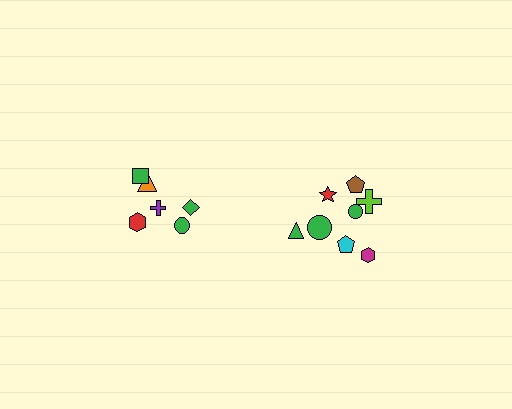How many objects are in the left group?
There are 6 objects.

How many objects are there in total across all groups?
There are 14 objects.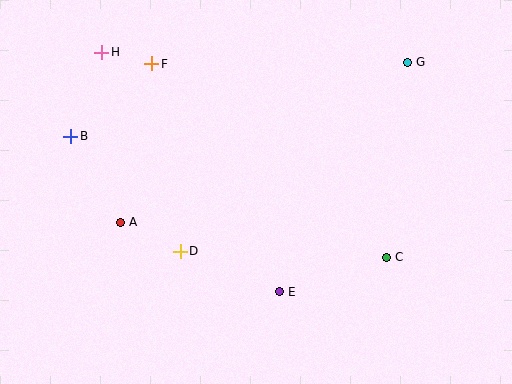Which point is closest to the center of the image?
Point D at (180, 251) is closest to the center.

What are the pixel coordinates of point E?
Point E is at (279, 292).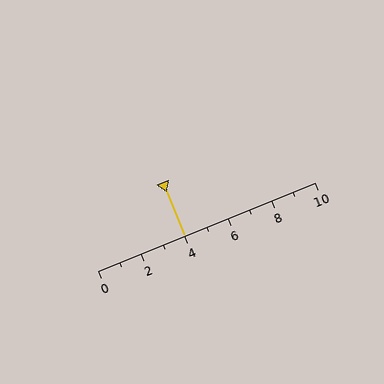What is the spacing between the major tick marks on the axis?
The major ticks are spaced 2 apart.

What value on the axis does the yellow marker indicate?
The marker indicates approximately 4.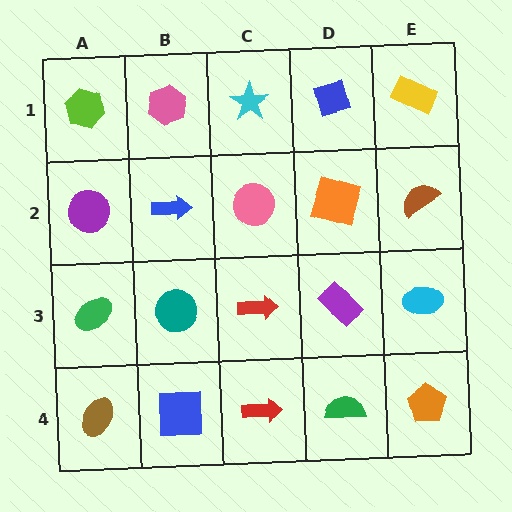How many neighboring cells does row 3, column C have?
4.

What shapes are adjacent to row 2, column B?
A pink hexagon (row 1, column B), a teal circle (row 3, column B), a purple circle (row 2, column A), a pink circle (row 2, column C).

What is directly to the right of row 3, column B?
A red arrow.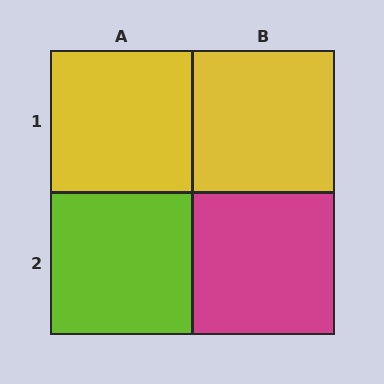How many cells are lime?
1 cell is lime.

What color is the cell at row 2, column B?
Magenta.